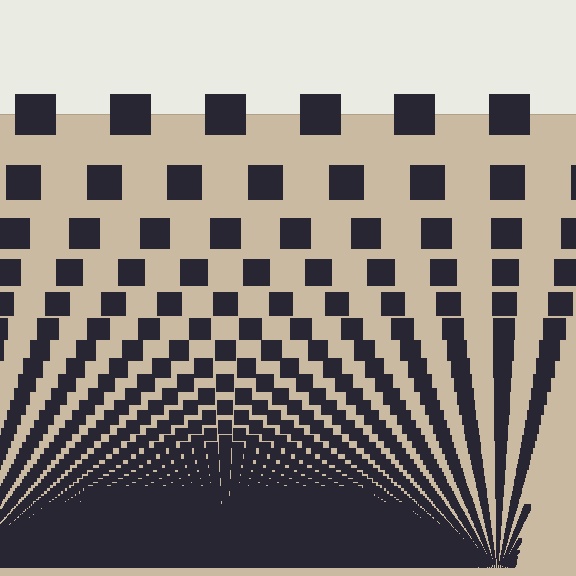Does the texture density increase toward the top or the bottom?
Density increases toward the bottom.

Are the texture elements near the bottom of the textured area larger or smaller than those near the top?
Smaller. The gradient is inverted — elements near the bottom are smaller and denser.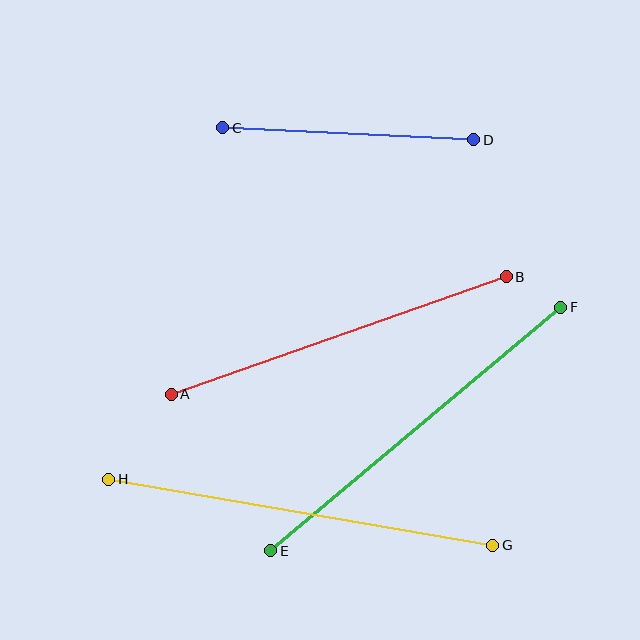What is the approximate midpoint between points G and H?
The midpoint is at approximately (301, 512) pixels.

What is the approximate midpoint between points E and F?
The midpoint is at approximately (416, 429) pixels.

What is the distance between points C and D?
The distance is approximately 251 pixels.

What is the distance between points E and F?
The distance is approximately 379 pixels.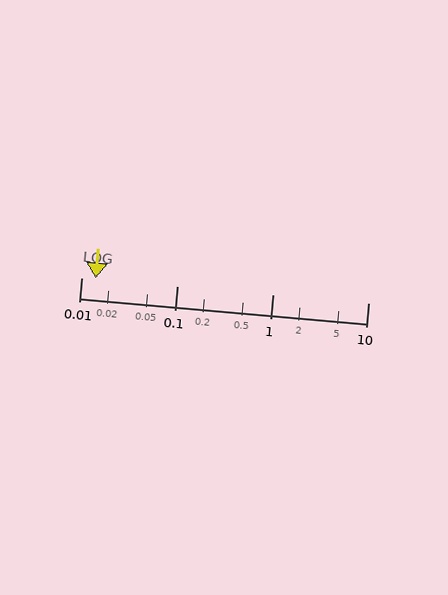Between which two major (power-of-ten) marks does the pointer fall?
The pointer is between 0.01 and 0.1.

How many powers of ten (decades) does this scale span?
The scale spans 3 decades, from 0.01 to 10.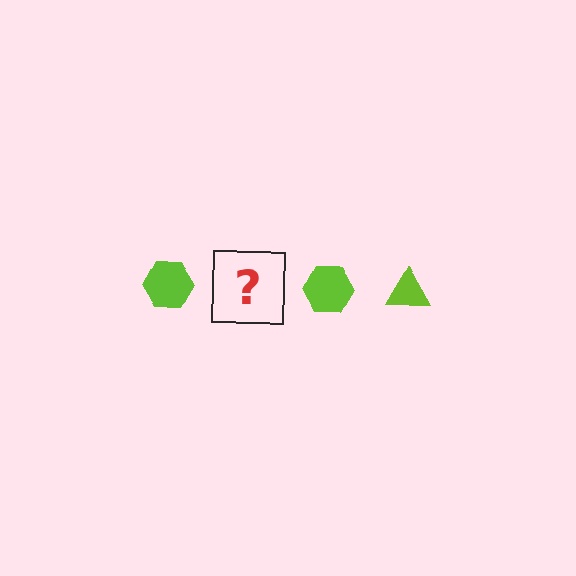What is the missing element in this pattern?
The missing element is a lime triangle.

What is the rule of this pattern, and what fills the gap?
The rule is that the pattern cycles through hexagon, triangle shapes in lime. The gap should be filled with a lime triangle.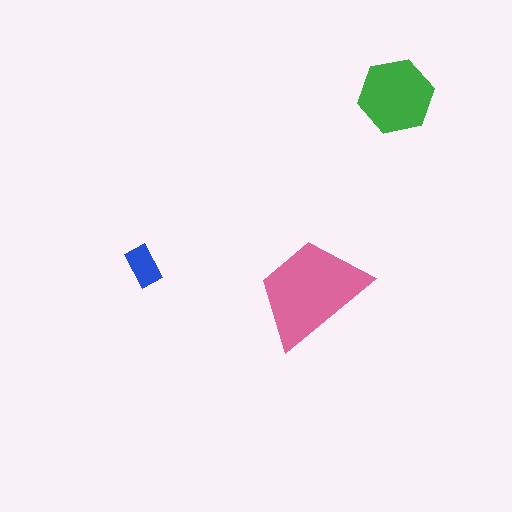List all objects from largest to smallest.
The pink trapezoid, the green hexagon, the blue rectangle.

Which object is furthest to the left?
The blue rectangle is leftmost.